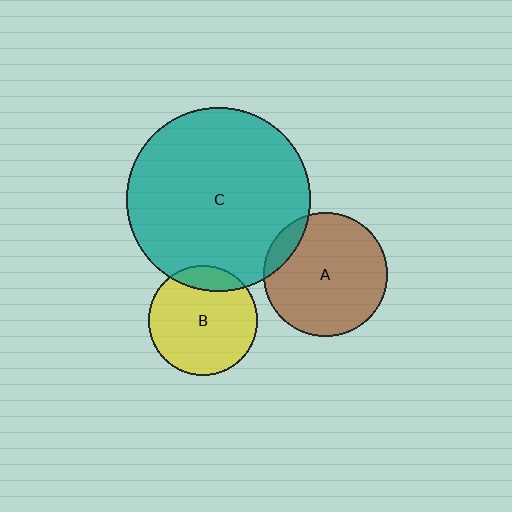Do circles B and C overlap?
Yes.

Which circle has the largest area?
Circle C (teal).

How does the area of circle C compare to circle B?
Approximately 2.8 times.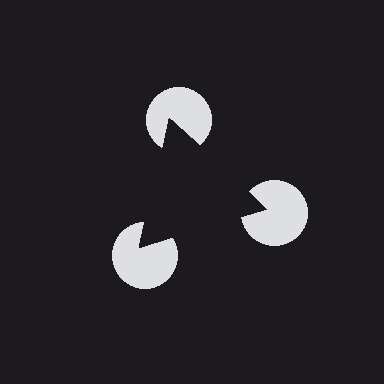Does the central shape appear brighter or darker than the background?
It typically appears slightly darker than the background, even though no actual brightness change is drawn.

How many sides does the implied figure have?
3 sides.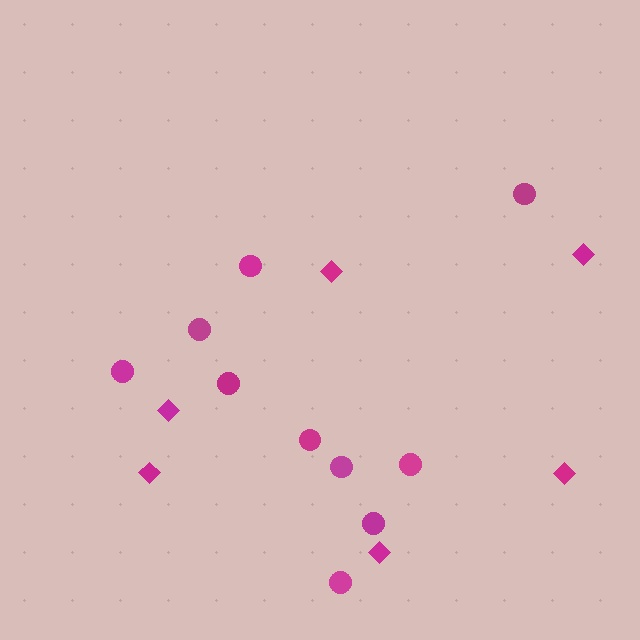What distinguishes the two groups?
There are 2 groups: one group of circles (10) and one group of diamonds (6).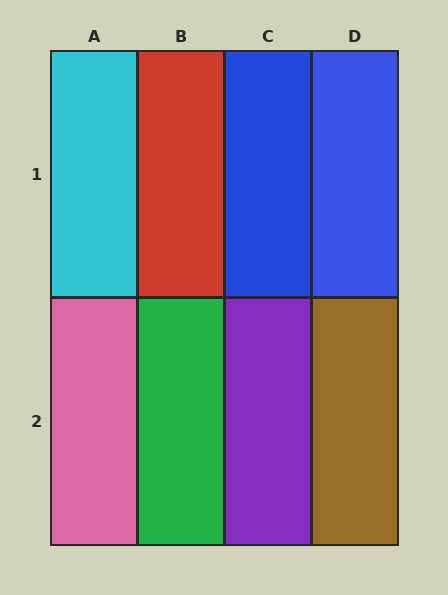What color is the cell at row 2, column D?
Brown.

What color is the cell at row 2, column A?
Pink.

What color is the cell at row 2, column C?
Purple.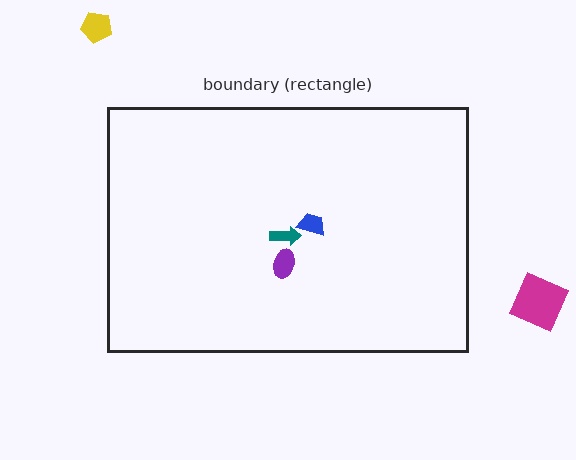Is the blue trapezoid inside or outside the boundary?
Inside.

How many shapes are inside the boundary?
3 inside, 2 outside.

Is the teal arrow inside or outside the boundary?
Inside.